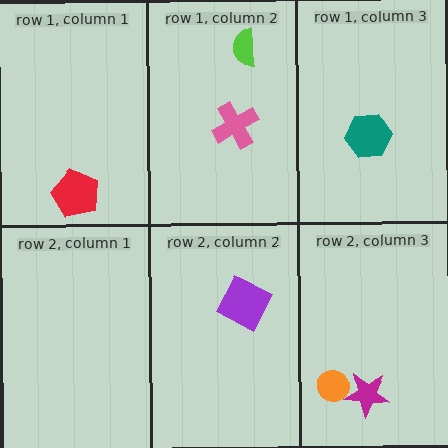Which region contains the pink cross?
The row 1, column 2 region.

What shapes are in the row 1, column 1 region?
The red pentagon.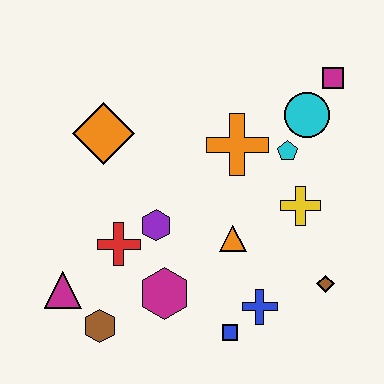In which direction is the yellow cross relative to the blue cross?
The yellow cross is above the blue cross.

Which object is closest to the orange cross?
The cyan pentagon is closest to the orange cross.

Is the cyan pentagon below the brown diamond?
No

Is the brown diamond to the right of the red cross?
Yes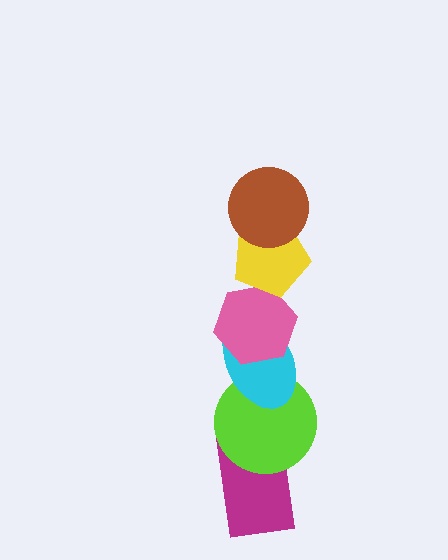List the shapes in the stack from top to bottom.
From top to bottom: the brown circle, the yellow pentagon, the pink hexagon, the cyan ellipse, the lime circle, the magenta rectangle.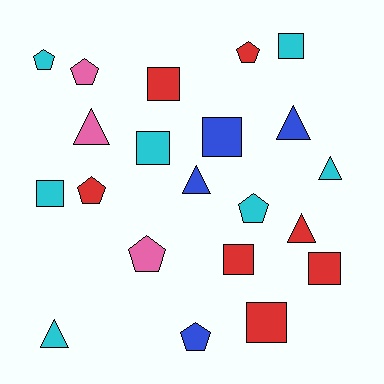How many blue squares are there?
There is 1 blue square.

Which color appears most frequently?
Red, with 7 objects.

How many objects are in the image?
There are 21 objects.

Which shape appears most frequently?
Square, with 8 objects.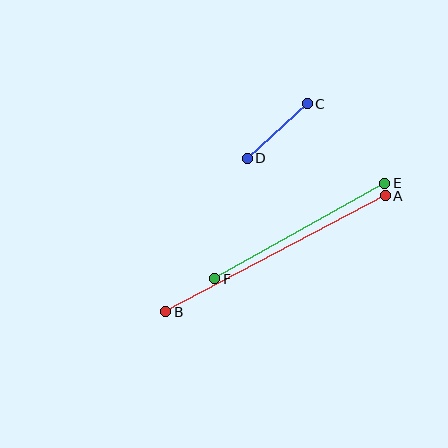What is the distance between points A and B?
The distance is approximately 248 pixels.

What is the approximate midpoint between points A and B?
The midpoint is at approximately (275, 254) pixels.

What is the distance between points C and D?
The distance is approximately 81 pixels.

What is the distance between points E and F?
The distance is approximately 195 pixels.